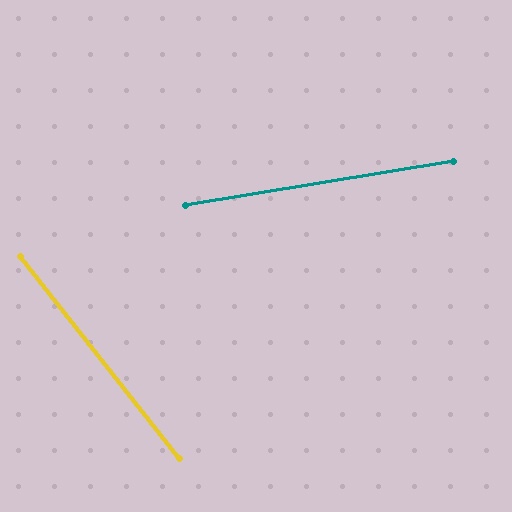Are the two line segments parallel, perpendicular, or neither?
Neither parallel nor perpendicular — they differ by about 61°.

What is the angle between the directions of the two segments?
Approximately 61 degrees.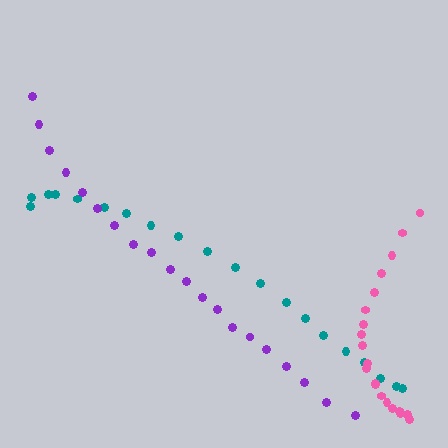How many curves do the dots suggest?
There are 3 distinct paths.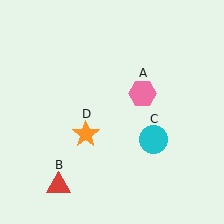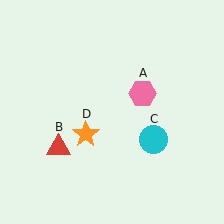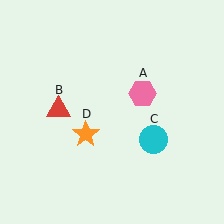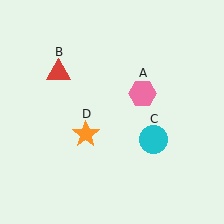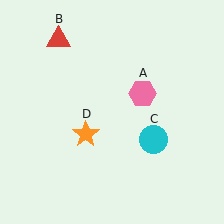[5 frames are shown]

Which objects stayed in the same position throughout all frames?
Pink hexagon (object A) and cyan circle (object C) and orange star (object D) remained stationary.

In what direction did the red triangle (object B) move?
The red triangle (object B) moved up.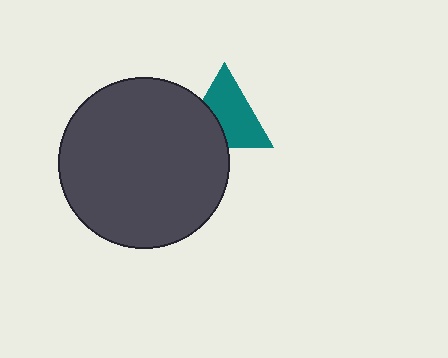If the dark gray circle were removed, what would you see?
You would see the complete teal triangle.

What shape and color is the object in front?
The object in front is a dark gray circle.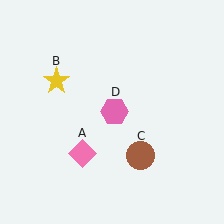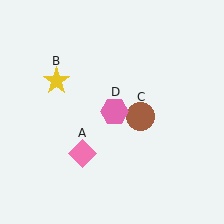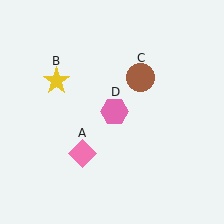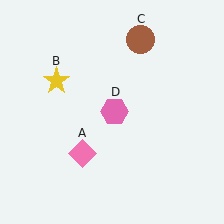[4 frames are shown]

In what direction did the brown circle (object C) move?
The brown circle (object C) moved up.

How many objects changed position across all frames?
1 object changed position: brown circle (object C).